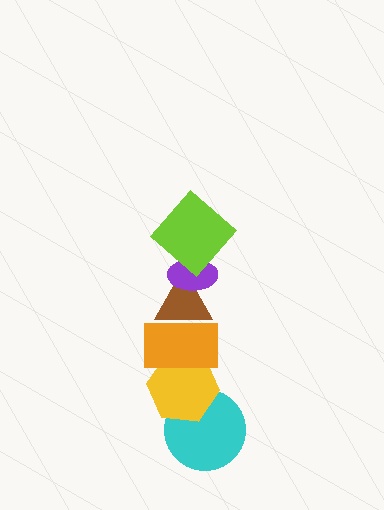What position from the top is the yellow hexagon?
The yellow hexagon is 5th from the top.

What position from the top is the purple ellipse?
The purple ellipse is 2nd from the top.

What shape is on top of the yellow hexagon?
The orange rectangle is on top of the yellow hexagon.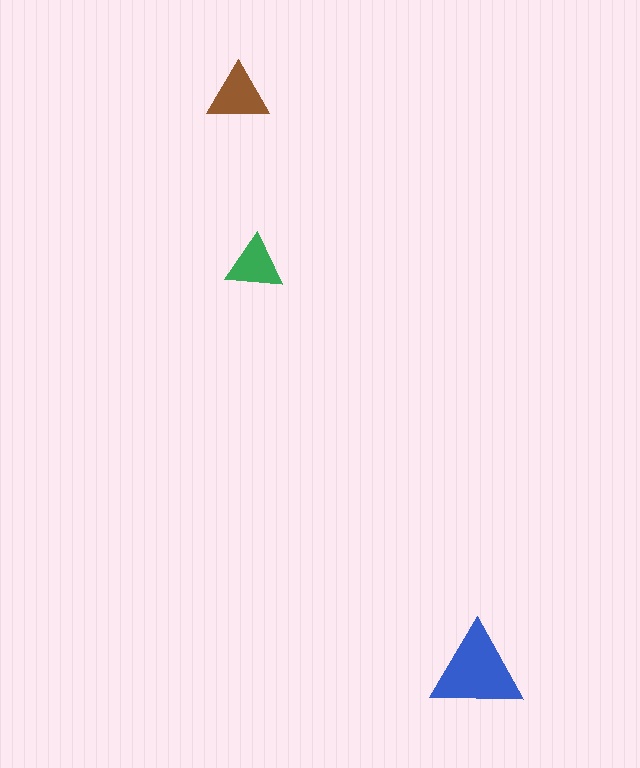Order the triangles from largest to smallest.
the blue one, the brown one, the green one.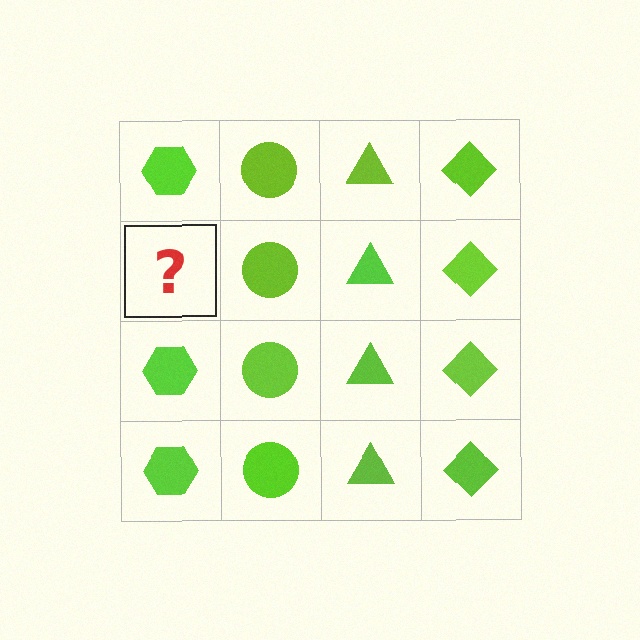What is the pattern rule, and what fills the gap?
The rule is that each column has a consistent shape. The gap should be filled with a lime hexagon.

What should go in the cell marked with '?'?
The missing cell should contain a lime hexagon.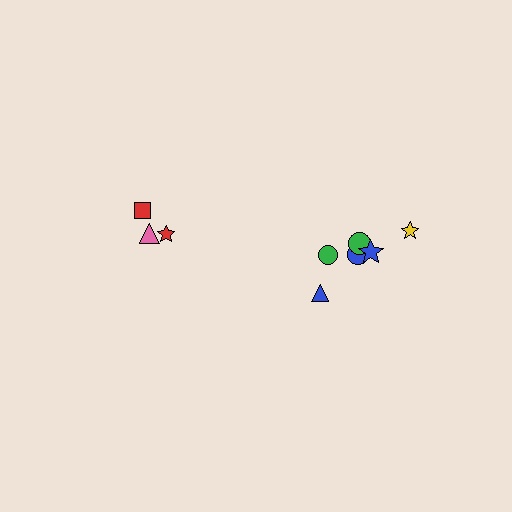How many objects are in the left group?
There are 3 objects.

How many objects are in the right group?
There are 6 objects.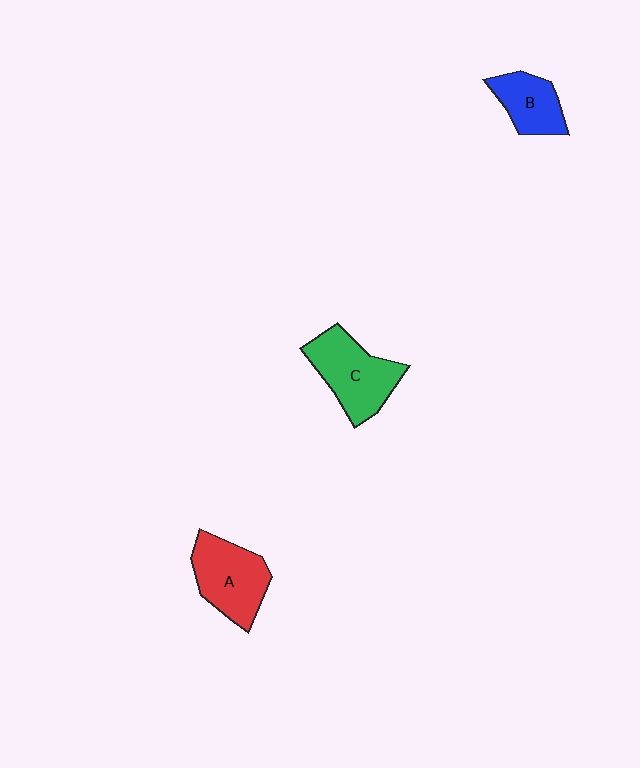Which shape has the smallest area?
Shape B (blue).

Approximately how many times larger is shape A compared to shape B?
Approximately 1.4 times.